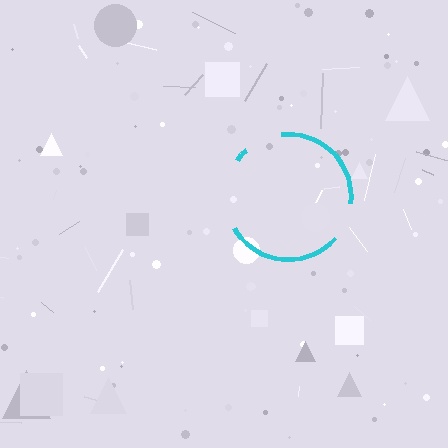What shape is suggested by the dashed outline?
The dashed outline suggests a circle.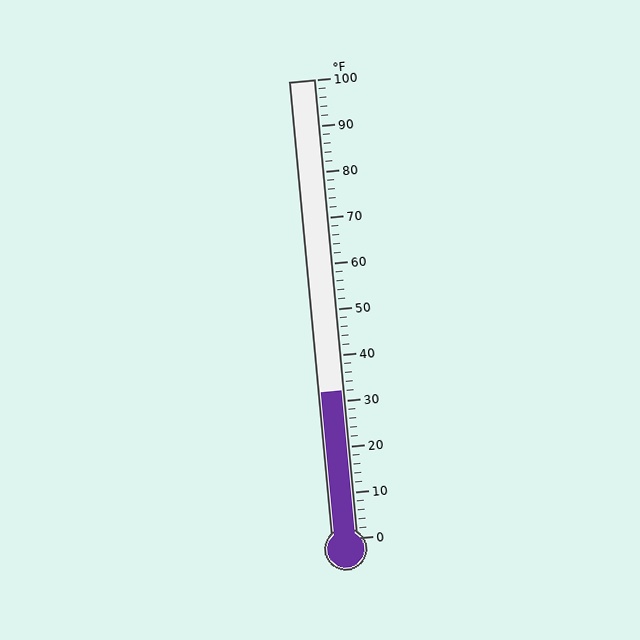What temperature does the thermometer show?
The thermometer shows approximately 32°F.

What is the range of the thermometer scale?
The thermometer scale ranges from 0°F to 100°F.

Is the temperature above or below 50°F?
The temperature is below 50°F.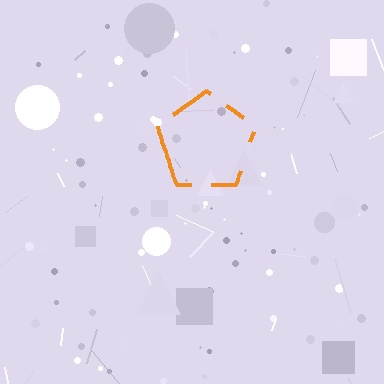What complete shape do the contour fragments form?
The contour fragments form a pentagon.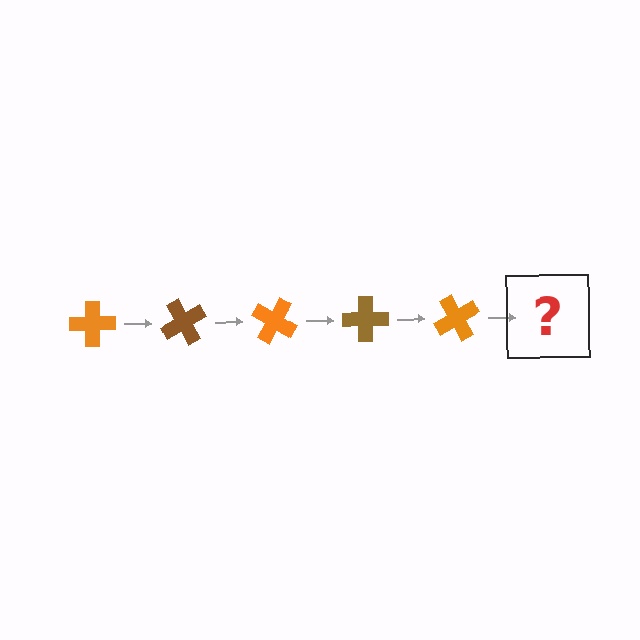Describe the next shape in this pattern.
It should be a brown cross, rotated 300 degrees from the start.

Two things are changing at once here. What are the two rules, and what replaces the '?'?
The two rules are that it rotates 60 degrees each step and the color cycles through orange and brown. The '?' should be a brown cross, rotated 300 degrees from the start.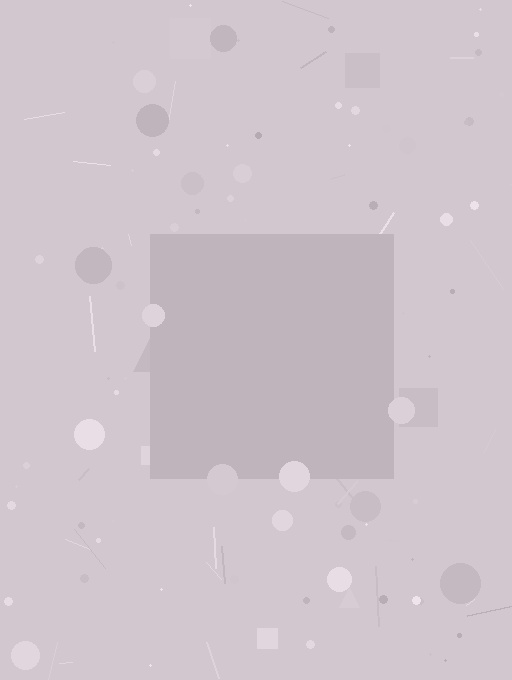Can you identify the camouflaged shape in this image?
The camouflaged shape is a square.